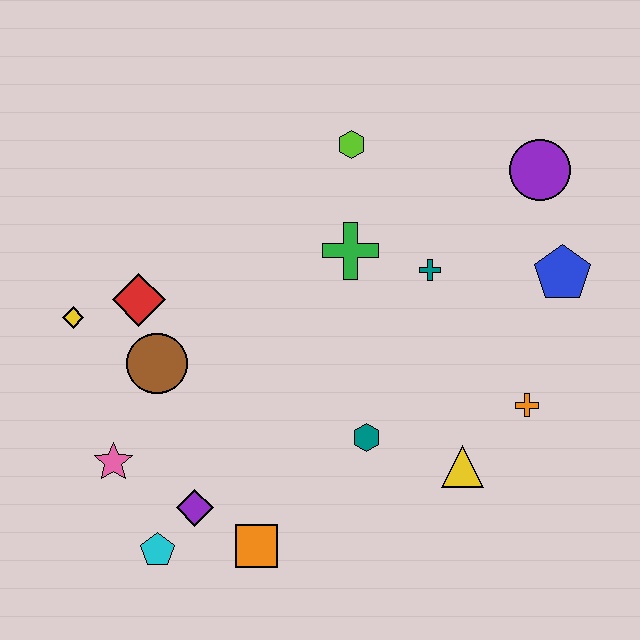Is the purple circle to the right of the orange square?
Yes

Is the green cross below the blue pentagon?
No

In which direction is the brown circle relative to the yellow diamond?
The brown circle is to the right of the yellow diamond.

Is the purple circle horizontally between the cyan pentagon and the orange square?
No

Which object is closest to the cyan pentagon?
The purple diamond is closest to the cyan pentagon.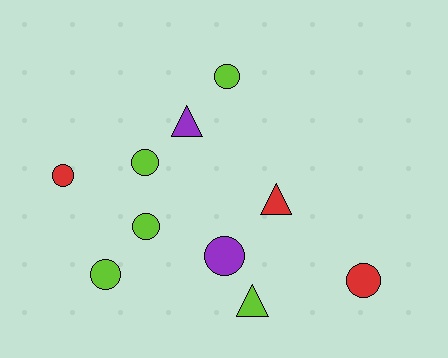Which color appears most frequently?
Lime, with 5 objects.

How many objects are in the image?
There are 10 objects.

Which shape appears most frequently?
Circle, with 7 objects.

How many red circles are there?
There are 2 red circles.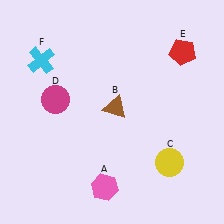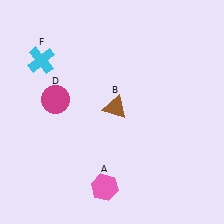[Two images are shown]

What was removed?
The red pentagon (E), the yellow circle (C) were removed in Image 2.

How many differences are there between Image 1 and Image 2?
There are 2 differences between the two images.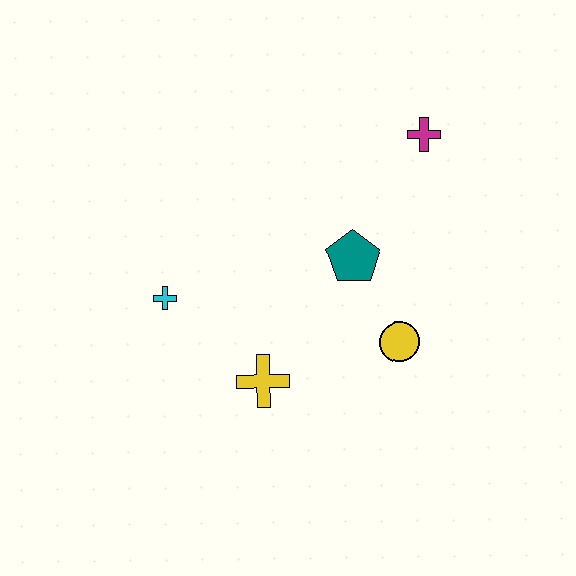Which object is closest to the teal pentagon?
The yellow circle is closest to the teal pentagon.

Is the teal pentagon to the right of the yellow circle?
No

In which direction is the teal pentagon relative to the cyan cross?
The teal pentagon is to the right of the cyan cross.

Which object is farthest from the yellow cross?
The magenta cross is farthest from the yellow cross.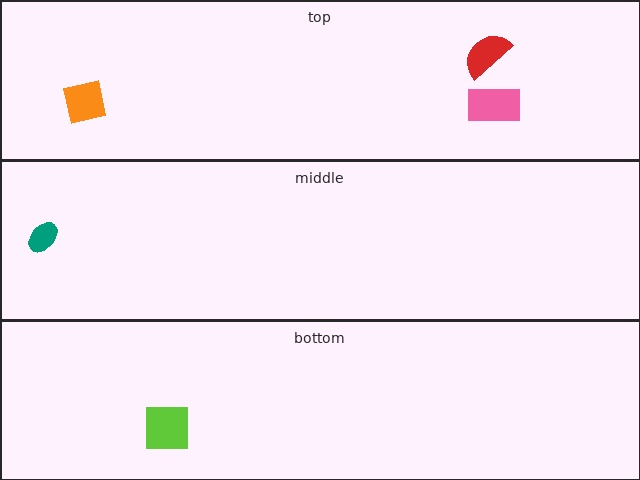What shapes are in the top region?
The red semicircle, the pink rectangle, the orange square.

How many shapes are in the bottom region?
1.